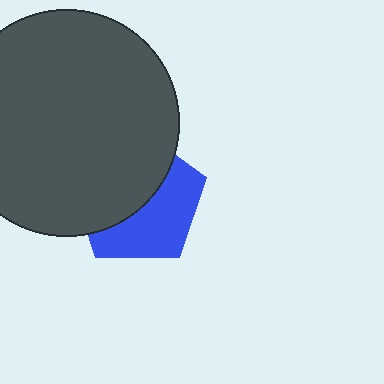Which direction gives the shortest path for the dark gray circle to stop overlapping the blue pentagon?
Moving toward the upper-left gives the shortest separation.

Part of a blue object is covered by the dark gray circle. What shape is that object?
It is a pentagon.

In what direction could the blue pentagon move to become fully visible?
The blue pentagon could move toward the lower-right. That would shift it out from behind the dark gray circle entirely.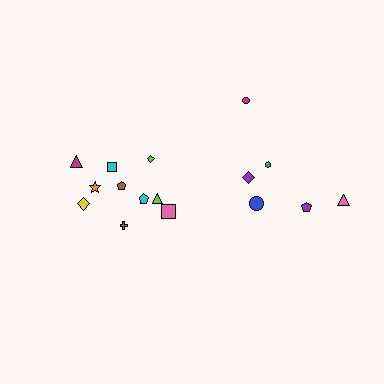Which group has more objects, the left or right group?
The left group.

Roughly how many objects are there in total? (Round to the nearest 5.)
Roughly 15 objects in total.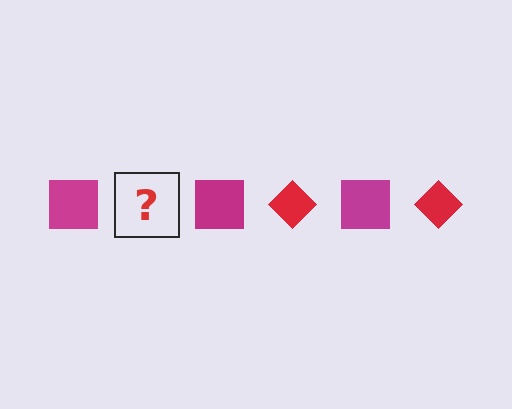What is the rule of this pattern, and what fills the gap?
The rule is that the pattern alternates between magenta square and red diamond. The gap should be filled with a red diamond.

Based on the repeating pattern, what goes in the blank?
The blank should be a red diamond.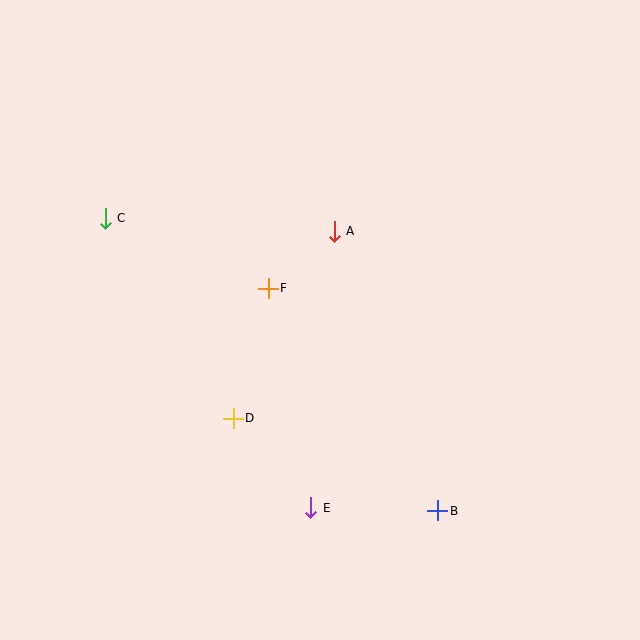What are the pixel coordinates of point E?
Point E is at (311, 508).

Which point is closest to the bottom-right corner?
Point B is closest to the bottom-right corner.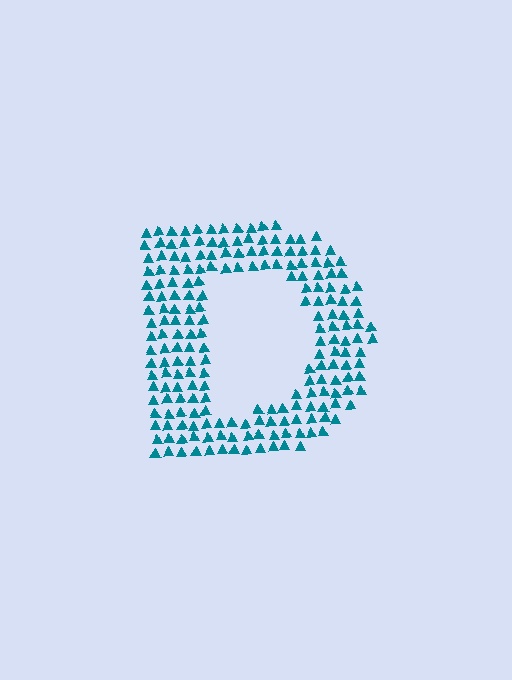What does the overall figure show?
The overall figure shows the letter D.